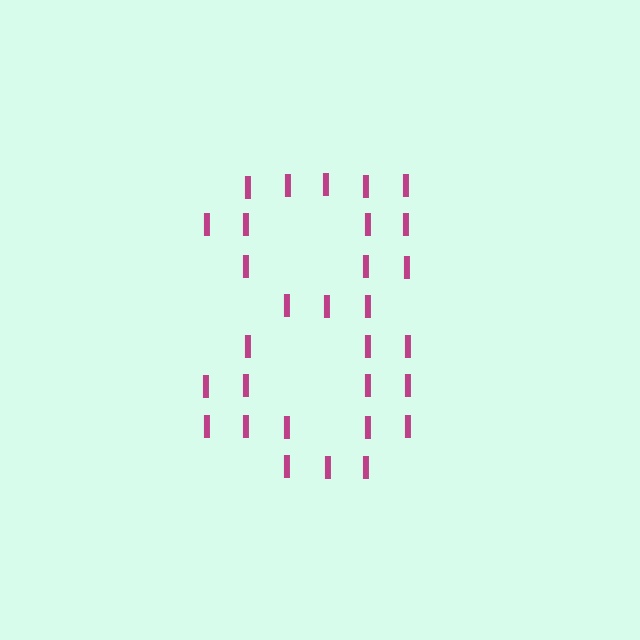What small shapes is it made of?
It is made of small letter I's.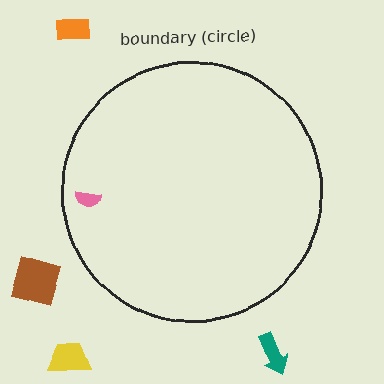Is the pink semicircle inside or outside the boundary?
Inside.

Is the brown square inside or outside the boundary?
Outside.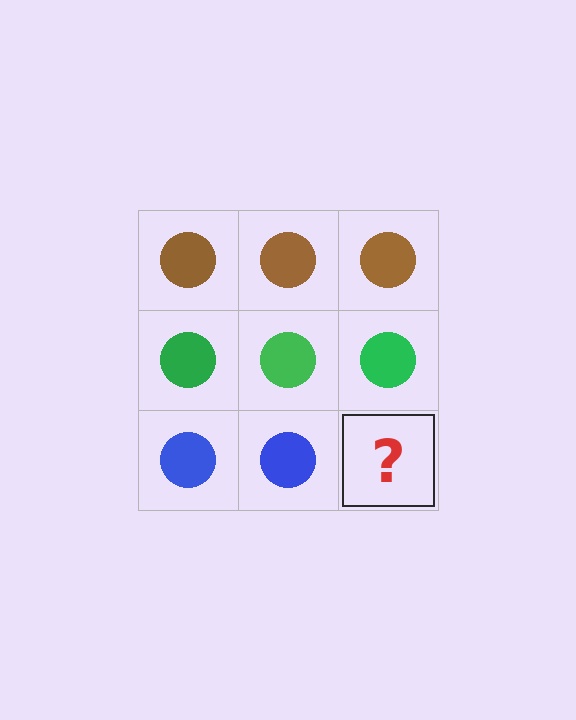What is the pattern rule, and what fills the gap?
The rule is that each row has a consistent color. The gap should be filled with a blue circle.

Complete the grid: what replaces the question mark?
The question mark should be replaced with a blue circle.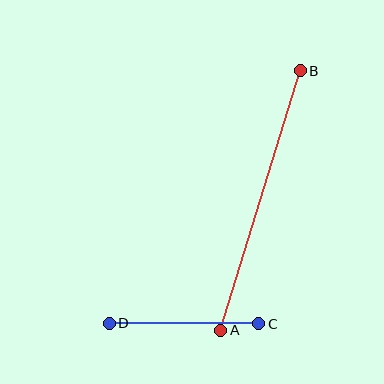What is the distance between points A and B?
The distance is approximately 271 pixels.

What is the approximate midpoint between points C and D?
The midpoint is at approximately (184, 324) pixels.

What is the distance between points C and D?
The distance is approximately 150 pixels.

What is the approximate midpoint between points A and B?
The midpoint is at approximately (261, 201) pixels.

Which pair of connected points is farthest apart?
Points A and B are farthest apart.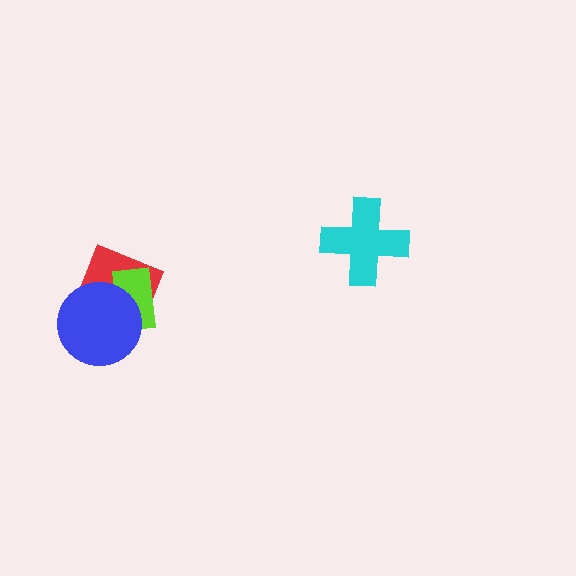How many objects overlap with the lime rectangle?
2 objects overlap with the lime rectangle.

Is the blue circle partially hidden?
No, no other shape covers it.